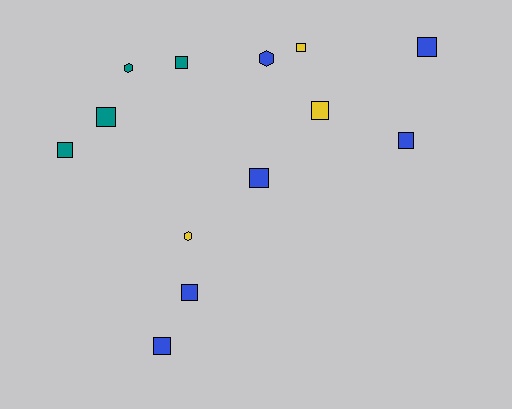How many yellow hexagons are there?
There is 1 yellow hexagon.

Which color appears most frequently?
Blue, with 6 objects.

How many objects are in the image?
There are 13 objects.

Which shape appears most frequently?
Square, with 10 objects.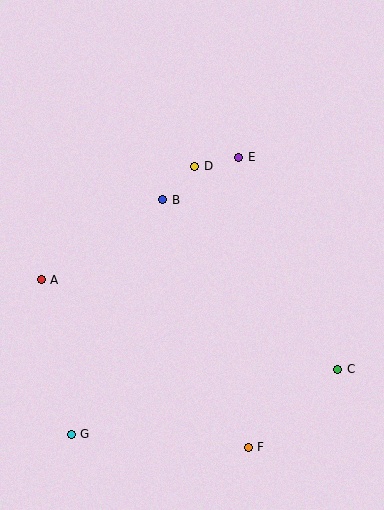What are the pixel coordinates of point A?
Point A is at (41, 280).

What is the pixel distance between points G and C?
The distance between G and C is 275 pixels.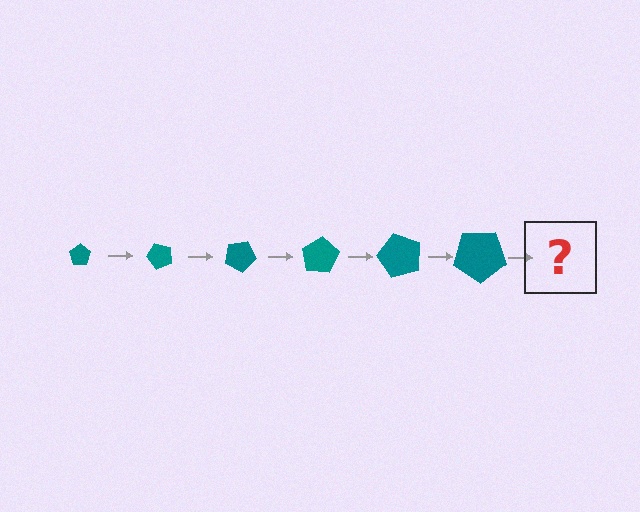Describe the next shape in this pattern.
It should be a pentagon, larger than the previous one and rotated 300 degrees from the start.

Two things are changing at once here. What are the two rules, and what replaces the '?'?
The two rules are that the pentagon grows larger each step and it rotates 50 degrees each step. The '?' should be a pentagon, larger than the previous one and rotated 300 degrees from the start.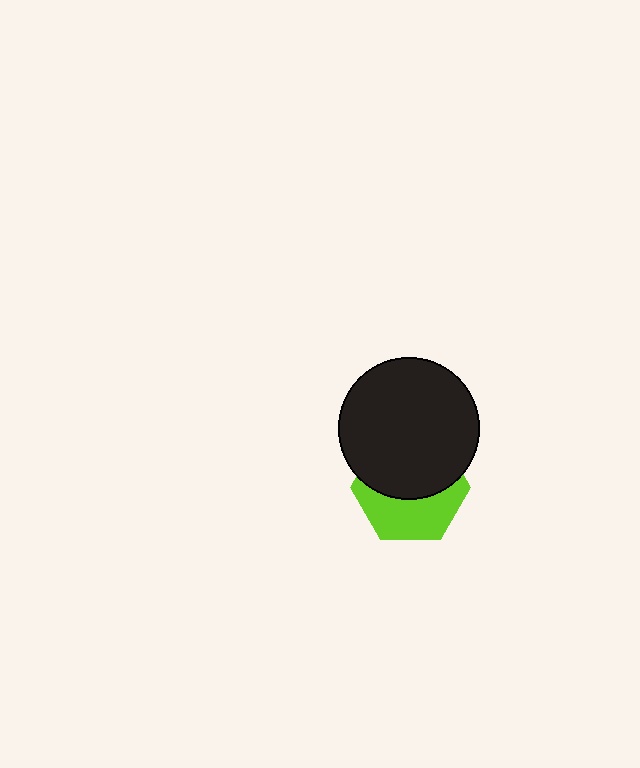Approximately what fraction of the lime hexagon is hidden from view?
Roughly 55% of the lime hexagon is hidden behind the black circle.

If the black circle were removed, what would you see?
You would see the complete lime hexagon.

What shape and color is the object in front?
The object in front is a black circle.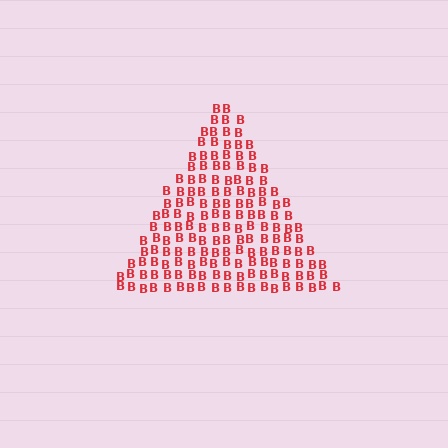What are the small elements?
The small elements are letter B's.